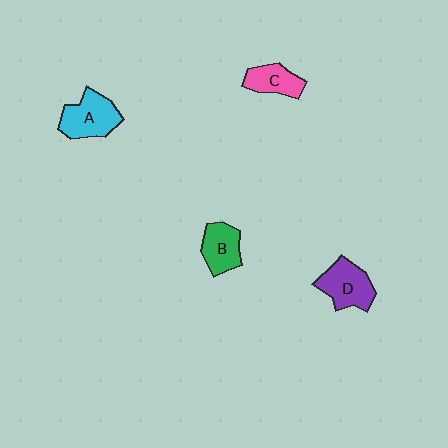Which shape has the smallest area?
Shape C (pink).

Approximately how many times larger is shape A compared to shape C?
Approximately 1.4 times.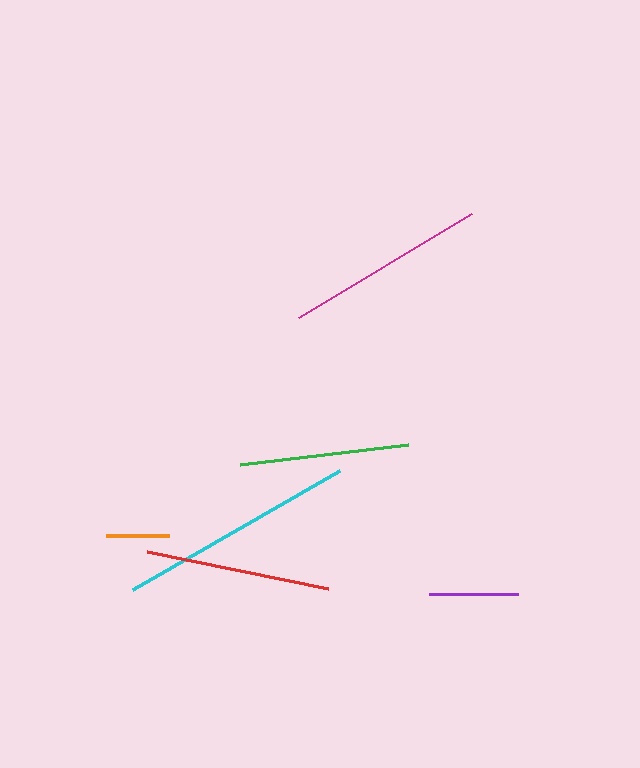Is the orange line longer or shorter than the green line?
The green line is longer than the orange line.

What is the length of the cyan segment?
The cyan segment is approximately 239 pixels long.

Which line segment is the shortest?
The orange line is the shortest at approximately 62 pixels.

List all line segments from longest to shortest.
From longest to shortest: cyan, magenta, red, green, purple, orange.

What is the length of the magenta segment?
The magenta segment is approximately 202 pixels long.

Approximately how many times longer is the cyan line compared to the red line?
The cyan line is approximately 1.3 times the length of the red line.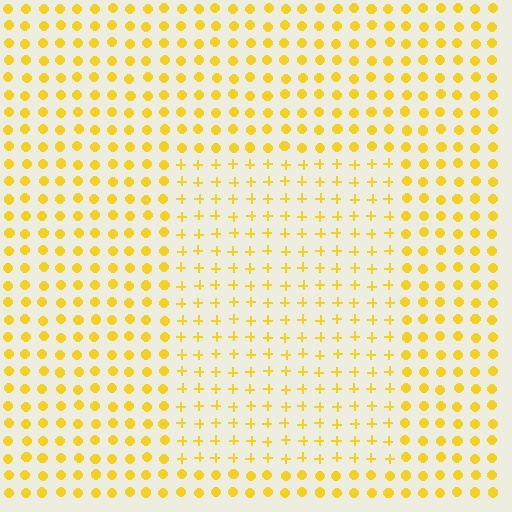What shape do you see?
I see a rectangle.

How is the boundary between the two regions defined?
The boundary is defined by a change in element shape: plus signs inside vs. circles outside. All elements share the same color and spacing.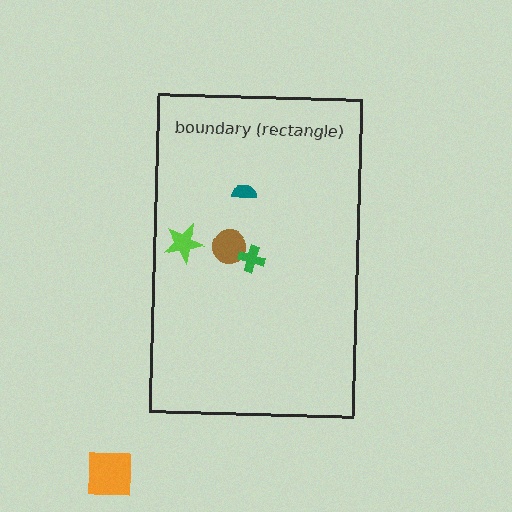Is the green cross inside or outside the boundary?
Inside.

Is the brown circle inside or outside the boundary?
Inside.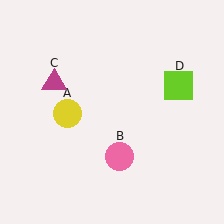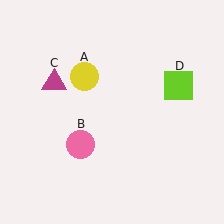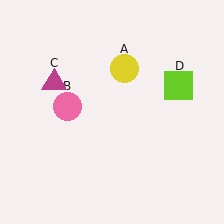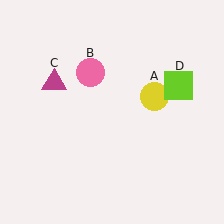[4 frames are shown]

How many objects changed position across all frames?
2 objects changed position: yellow circle (object A), pink circle (object B).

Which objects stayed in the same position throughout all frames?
Magenta triangle (object C) and lime square (object D) remained stationary.